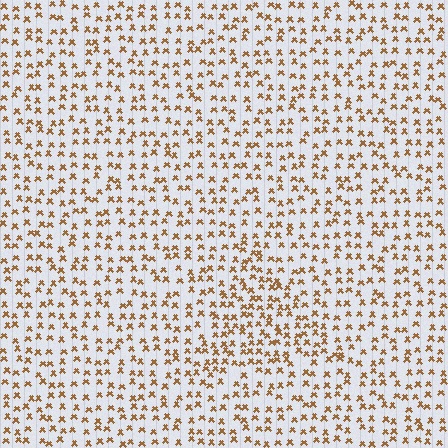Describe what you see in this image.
The image contains small brown elements arranged at two different densities. A triangle-shaped region is visible where the elements are more densely packed than the surrounding area.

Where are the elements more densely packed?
The elements are more densely packed inside the triangle boundary.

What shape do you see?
I see a triangle.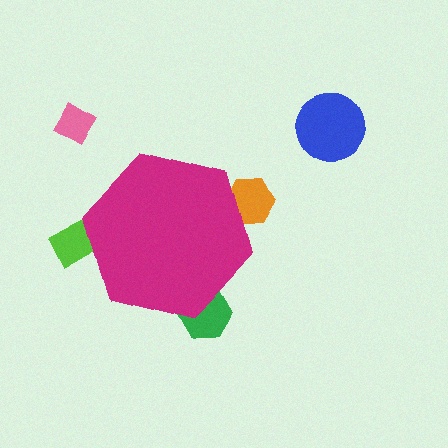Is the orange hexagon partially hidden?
Yes, the orange hexagon is partially hidden behind the magenta hexagon.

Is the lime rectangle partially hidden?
Yes, the lime rectangle is partially hidden behind the magenta hexagon.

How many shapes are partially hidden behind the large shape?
3 shapes are partially hidden.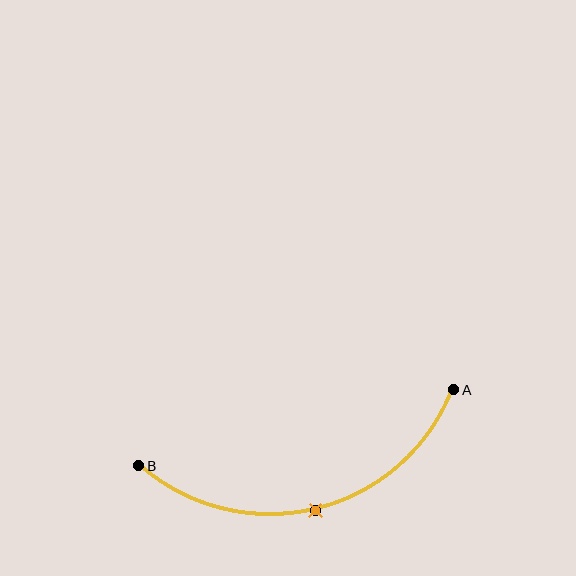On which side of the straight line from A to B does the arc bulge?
The arc bulges below the straight line connecting A and B.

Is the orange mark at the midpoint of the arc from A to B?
Yes. The orange mark lies on the arc at equal arc-length from both A and B — it is the arc midpoint.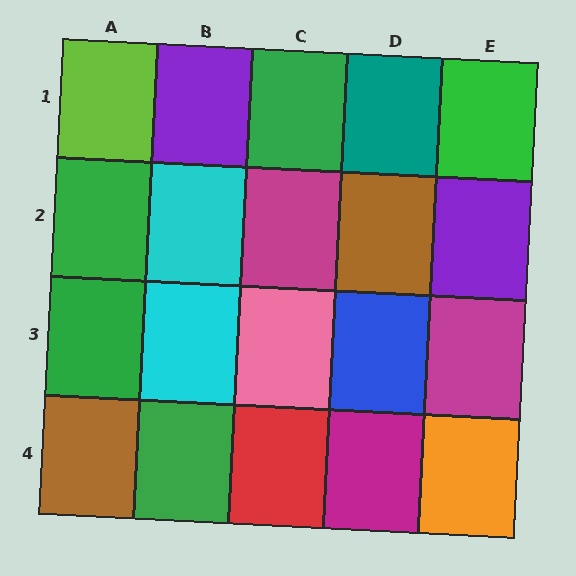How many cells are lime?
1 cell is lime.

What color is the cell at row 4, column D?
Magenta.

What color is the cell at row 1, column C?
Green.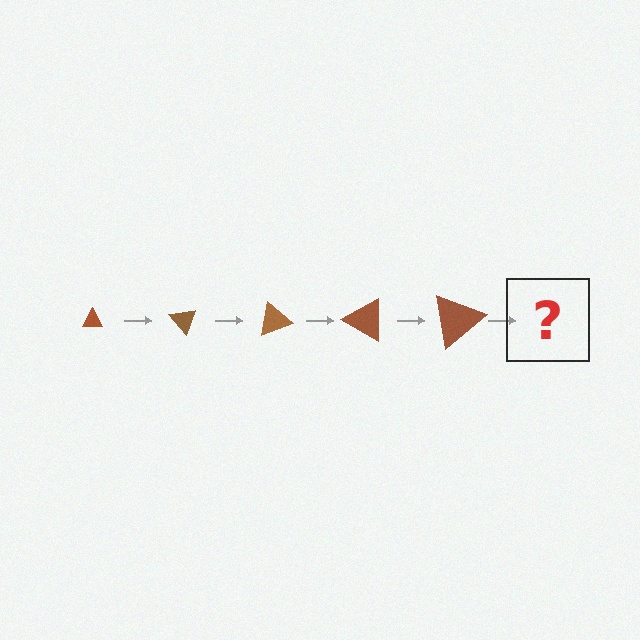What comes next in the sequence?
The next element should be a triangle, larger than the previous one and rotated 250 degrees from the start.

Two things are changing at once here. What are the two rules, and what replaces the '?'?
The two rules are that the triangle grows larger each step and it rotates 50 degrees each step. The '?' should be a triangle, larger than the previous one and rotated 250 degrees from the start.